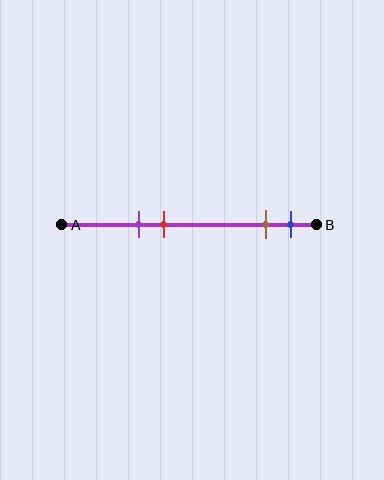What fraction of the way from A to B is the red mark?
The red mark is approximately 40% (0.4) of the way from A to B.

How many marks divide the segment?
There are 4 marks dividing the segment.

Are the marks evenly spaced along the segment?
No, the marks are not evenly spaced.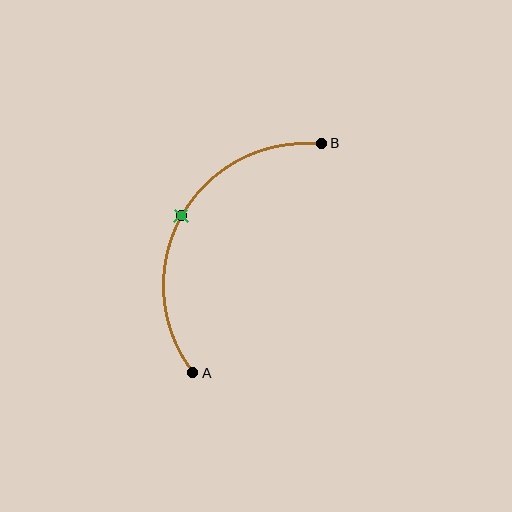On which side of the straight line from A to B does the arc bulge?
The arc bulges to the left of the straight line connecting A and B.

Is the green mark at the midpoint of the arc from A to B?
Yes. The green mark lies on the arc at equal arc-length from both A and B — it is the arc midpoint.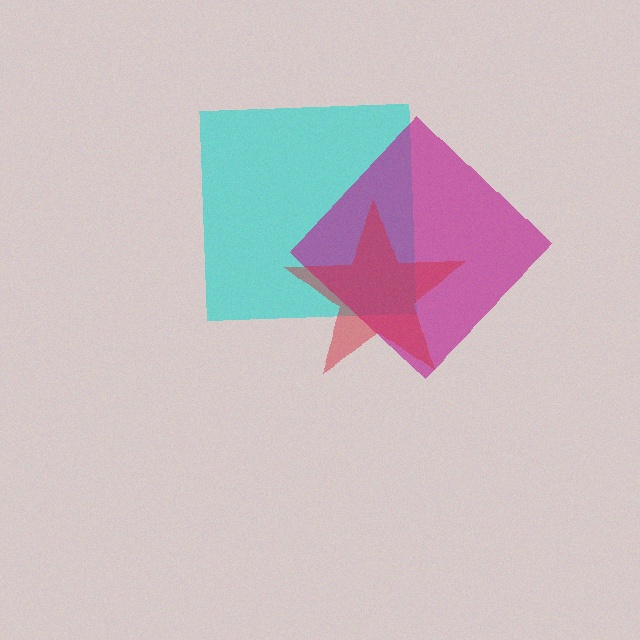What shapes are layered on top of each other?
The layered shapes are: a cyan square, a magenta diamond, a red star.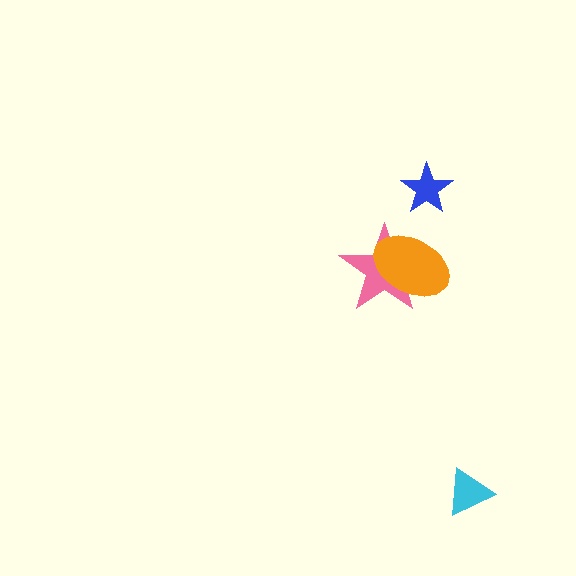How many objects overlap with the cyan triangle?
0 objects overlap with the cyan triangle.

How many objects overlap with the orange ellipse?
1 object overlaps with the orange ellipse.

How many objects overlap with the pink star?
1 object overlaps with the pink star.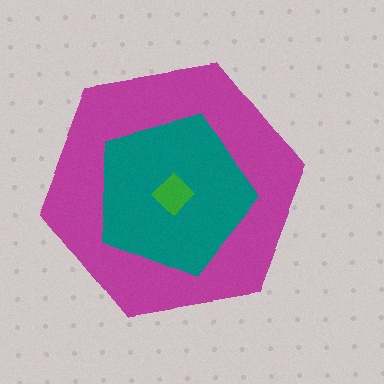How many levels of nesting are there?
3.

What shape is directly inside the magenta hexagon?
The teal pentagon.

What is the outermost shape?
The magenta hexagon.